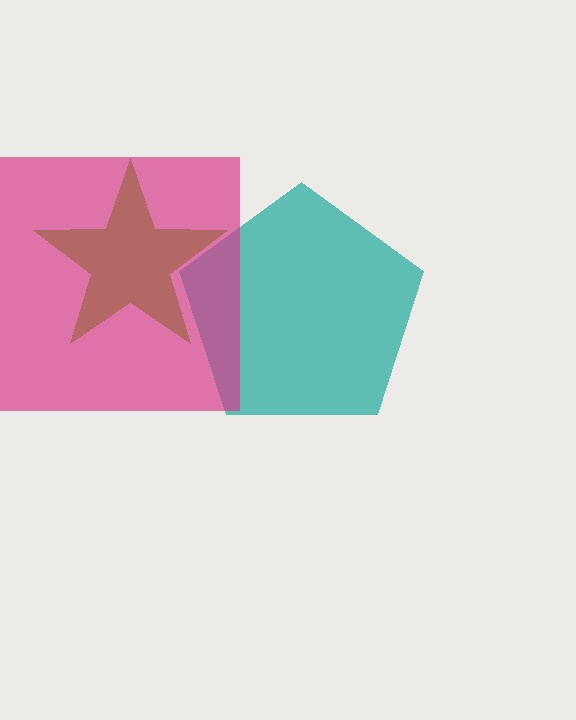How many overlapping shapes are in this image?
There are 3 overlapping shapes in the image.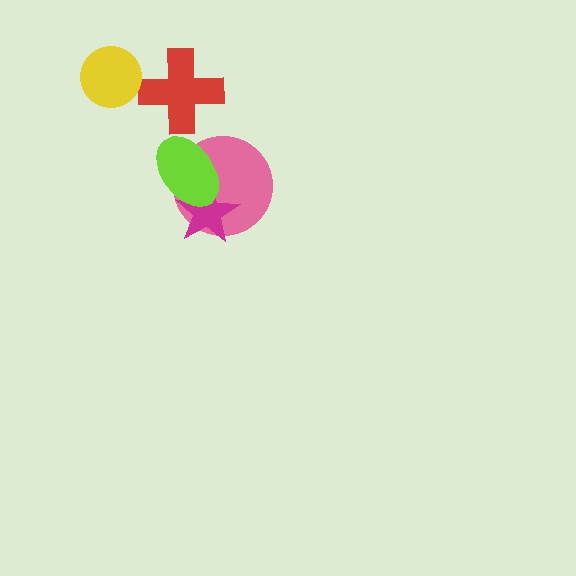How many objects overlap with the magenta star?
2 objects overlap with the magenta star.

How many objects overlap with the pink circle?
2 objects overlap with the pink circle.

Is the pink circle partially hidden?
Yes, it is partially covered by another shape.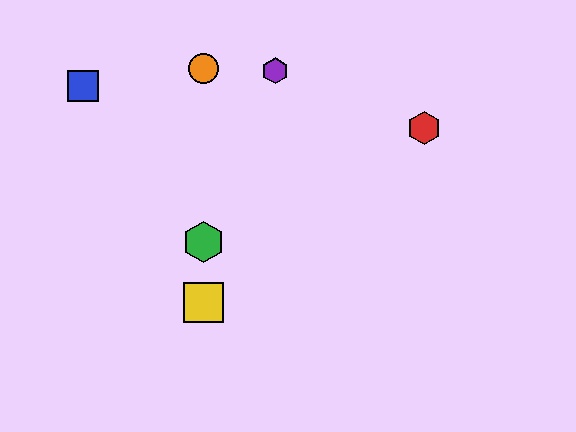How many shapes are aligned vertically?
3 shapes (the green hexagon, the yellow square, the orange circle) are aligned vertically.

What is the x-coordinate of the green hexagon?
The green hexagon is at x≈204.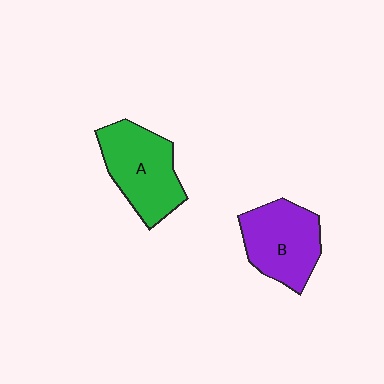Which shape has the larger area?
Shape A (green).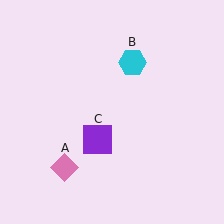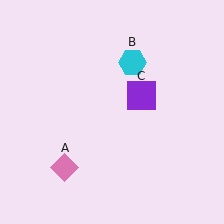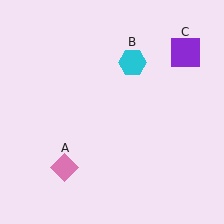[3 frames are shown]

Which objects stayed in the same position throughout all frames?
Pink diamond (object A) and cyan hexagon (object B) remained stationary.